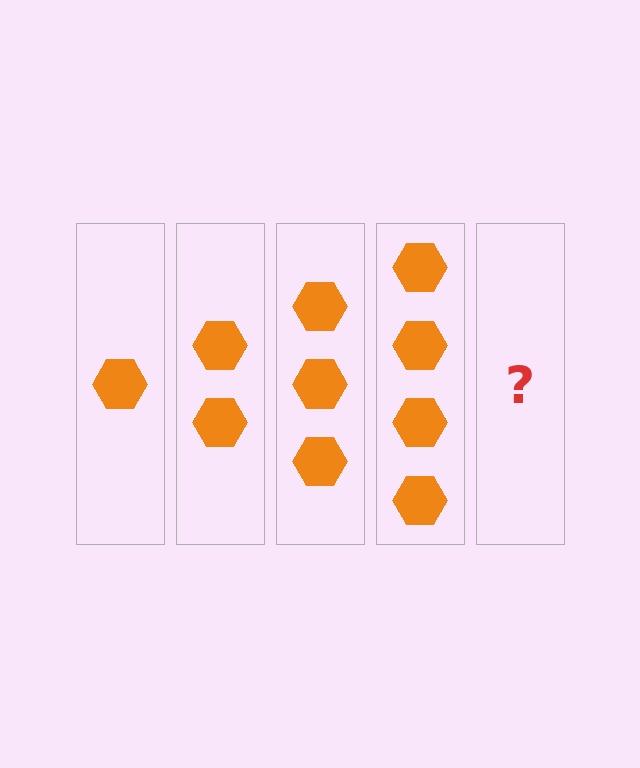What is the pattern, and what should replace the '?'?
The pattern is that each step adds one more hexagon. The '?' should be 5 hexagons.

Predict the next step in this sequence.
The next step is 5 hexagons.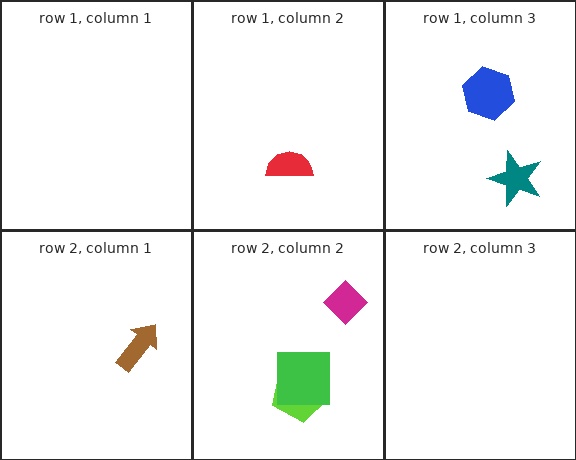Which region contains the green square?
The row 2, column 2 region.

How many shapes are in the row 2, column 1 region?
1.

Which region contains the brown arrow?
The row 2, column 1 region.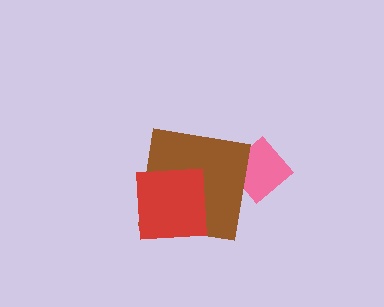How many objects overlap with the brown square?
2 objects overlap with the brown square.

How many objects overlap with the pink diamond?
1 object overlaps with the pink diamond.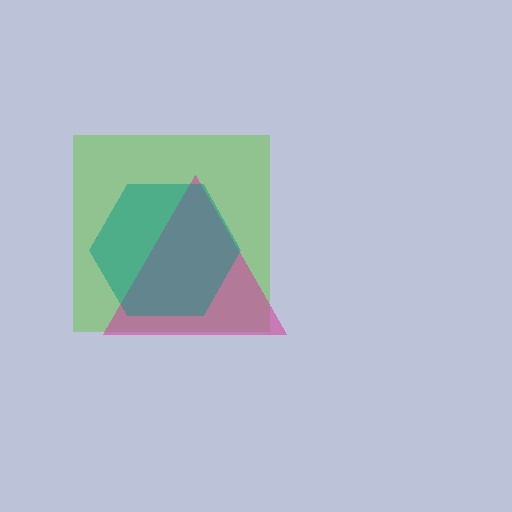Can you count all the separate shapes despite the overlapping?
Yes, there are 3 separate shapes.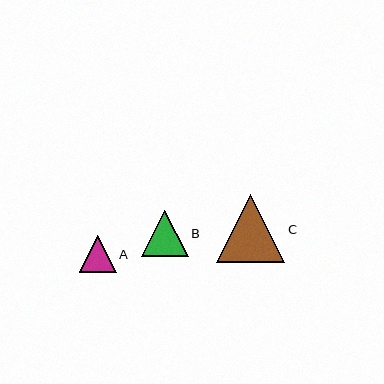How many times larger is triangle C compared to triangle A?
Triangle C is approximately 1.9 times the size of triangle A.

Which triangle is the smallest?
Triangle A is the smallest with a size of approximately 37 pixels.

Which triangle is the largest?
Triangle C is the largest with a size of approximately 68 pixels.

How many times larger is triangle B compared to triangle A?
Triangle B is approximately 1.3 times the size of triangle A.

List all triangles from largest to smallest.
From largest to smallest: C, B, A.